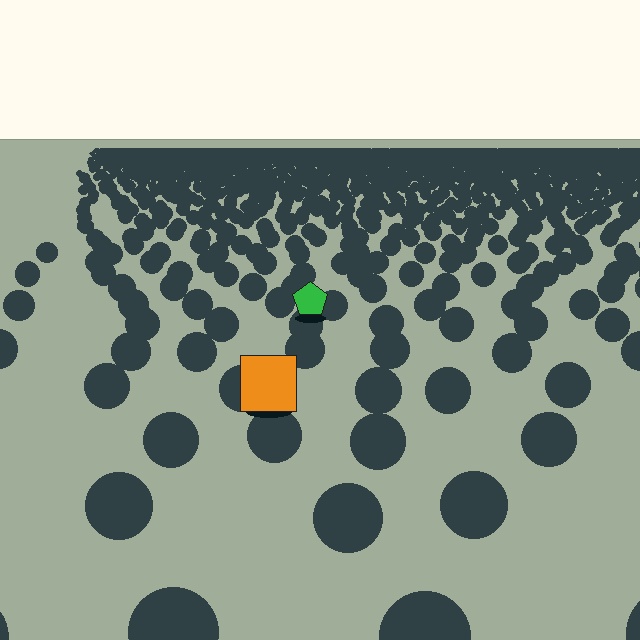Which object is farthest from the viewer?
The green pentagon is farthest from the viewer. It appears smaller and the ground texture around it is denser.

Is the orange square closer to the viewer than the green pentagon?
Yes. The orange square is closer — you can tell from the texture gradient: the ground texture is coarser near it.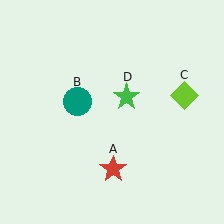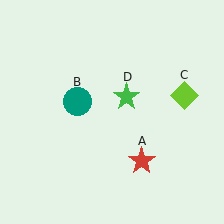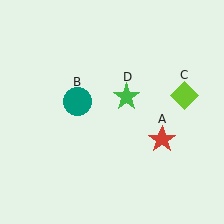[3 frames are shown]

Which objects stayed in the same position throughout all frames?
Teal circle (object B) and lime diamond (object C) and green star (object D) remained stationary.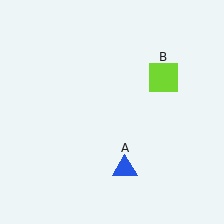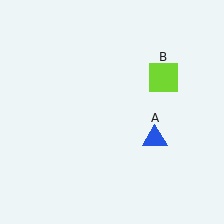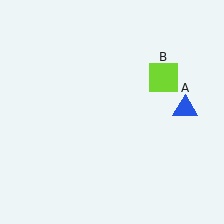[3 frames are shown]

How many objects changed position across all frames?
1 object changed position: blue triangle (object A).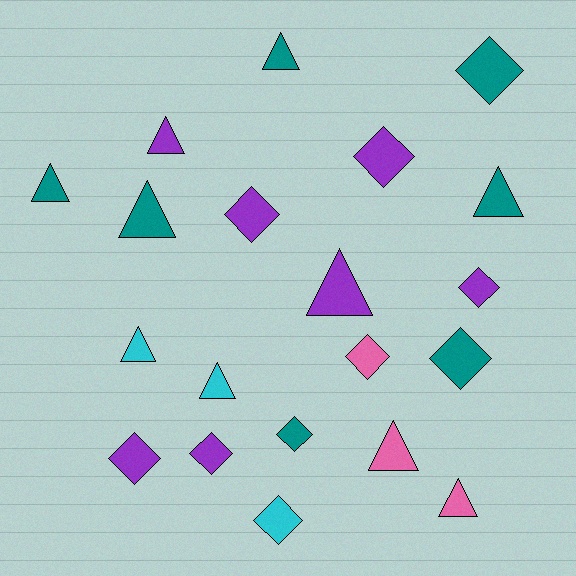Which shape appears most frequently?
Triangle, with 10 objects.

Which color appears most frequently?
Teal, with 7 objects.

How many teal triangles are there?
There are 4 teal triangles.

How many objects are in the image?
There are 20 objects.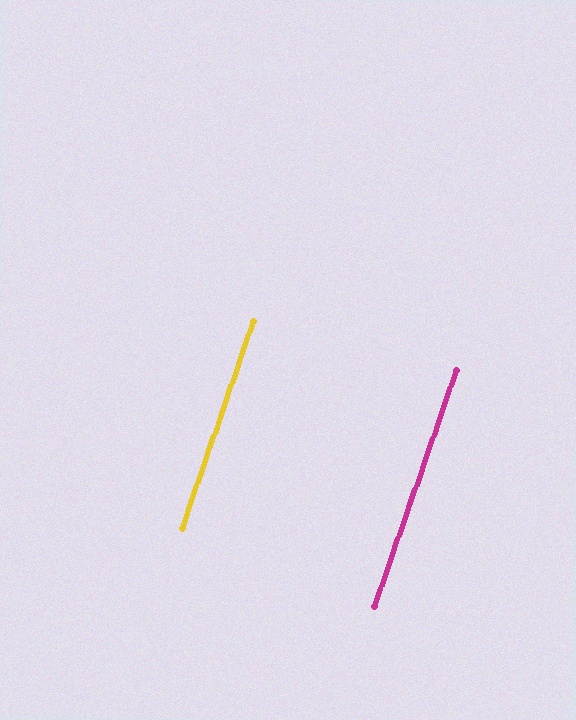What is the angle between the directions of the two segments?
Approximately 0 degrees.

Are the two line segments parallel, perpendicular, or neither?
Parallel — their directions differ by only 0.2°.